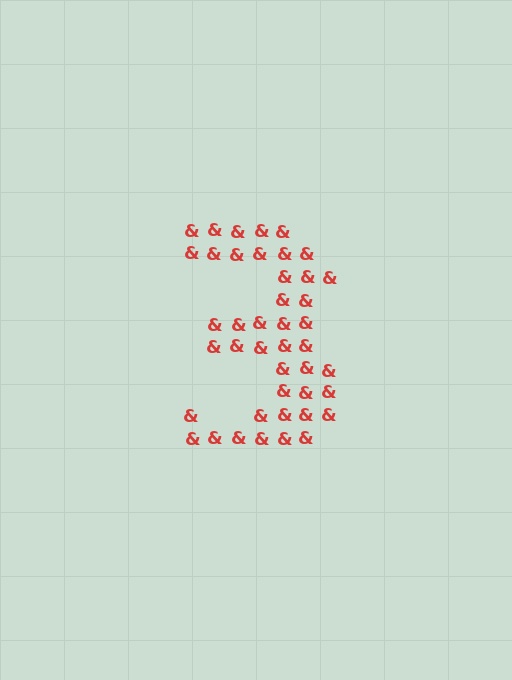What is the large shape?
The large shape is the digit 3.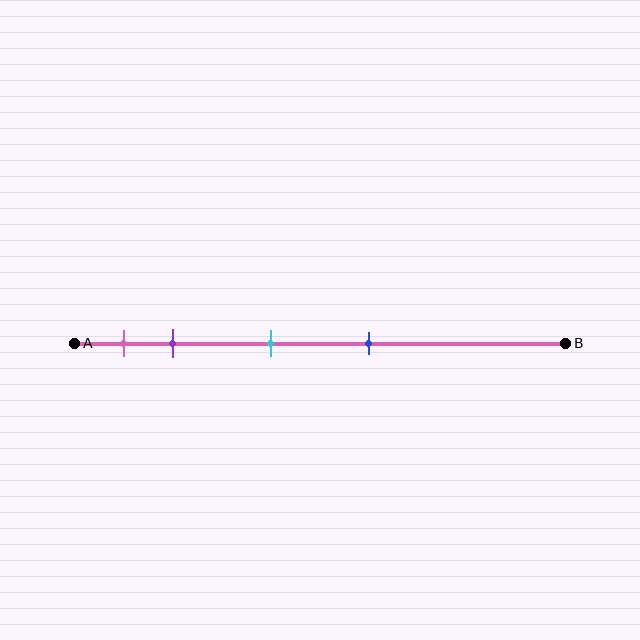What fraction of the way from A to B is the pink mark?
The pink mark is approximately 10% (0.1) of the way from A to B.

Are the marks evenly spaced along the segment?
No, the marks are not evenly spaced.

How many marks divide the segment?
There are 4 marks dividing the segment.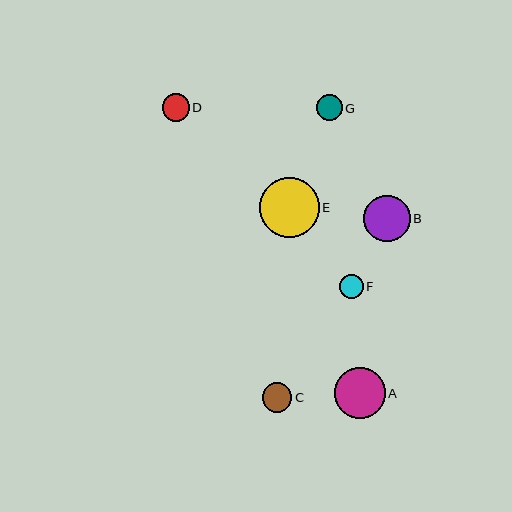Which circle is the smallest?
Circle F is the smallest with a size of approximately 24 pixels.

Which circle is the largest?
Circle E is the largest with a size of approximately 60 pixels.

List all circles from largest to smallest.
From largest to smallest: E, A, B, C, D, G, F.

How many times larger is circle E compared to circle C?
Circle E is approximately 2.0 times the size of circle C.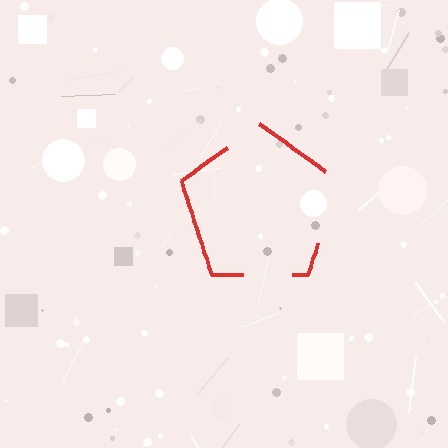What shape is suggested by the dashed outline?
The dashed outline suggests a pentagon.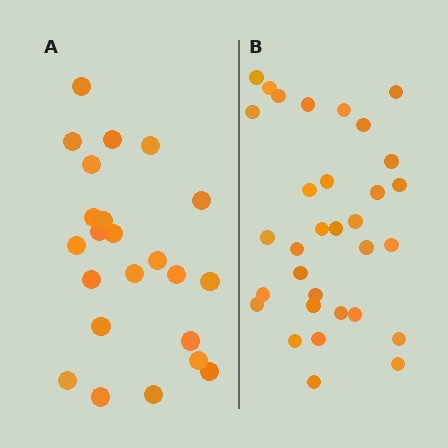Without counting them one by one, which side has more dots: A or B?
Region B (the right region) has more dots.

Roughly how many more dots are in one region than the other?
Region B has roughly 8 or so more dots than region A.